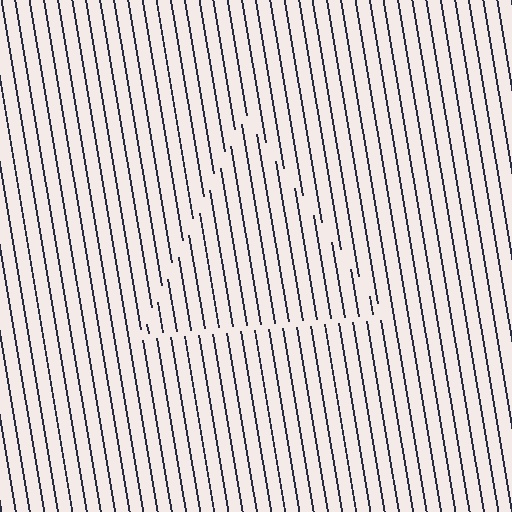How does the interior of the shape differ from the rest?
The interior of the shape contains the same grating, shifted by half a period — the contour is defined by the phase discontinuity where line-ends from the inner and outer gratings abut.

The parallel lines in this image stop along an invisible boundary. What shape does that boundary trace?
An illusory triangle. The interior of the shape contains the same grating, shifted by half a period — the contour is defined by the phase discontinuity where line-ends from the inner and outer gratings abut.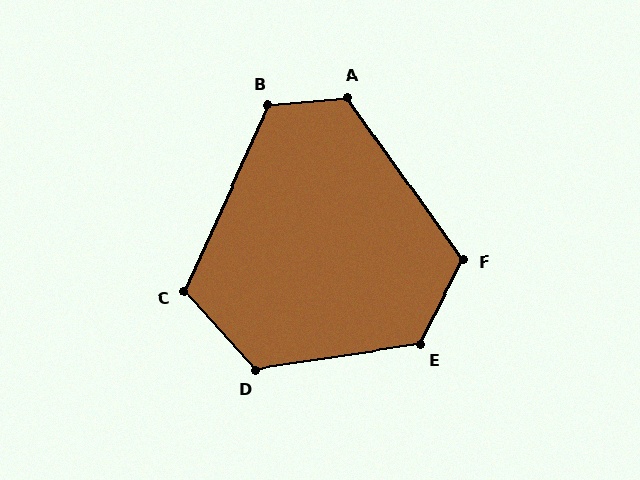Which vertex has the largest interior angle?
E, at approximately 126 degrees.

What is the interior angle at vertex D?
Approximately 124 degrees (obtuse).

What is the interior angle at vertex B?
Approximately 119 degrees (obtuse).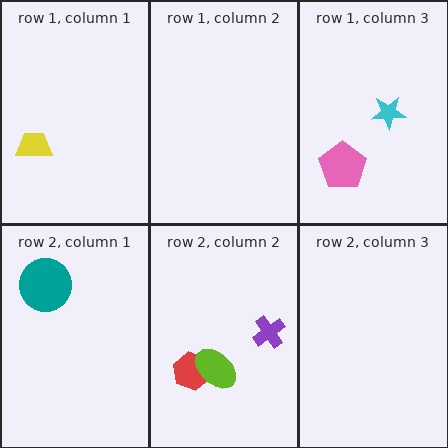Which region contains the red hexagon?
The row 2, column 2 region.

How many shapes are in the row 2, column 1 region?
1.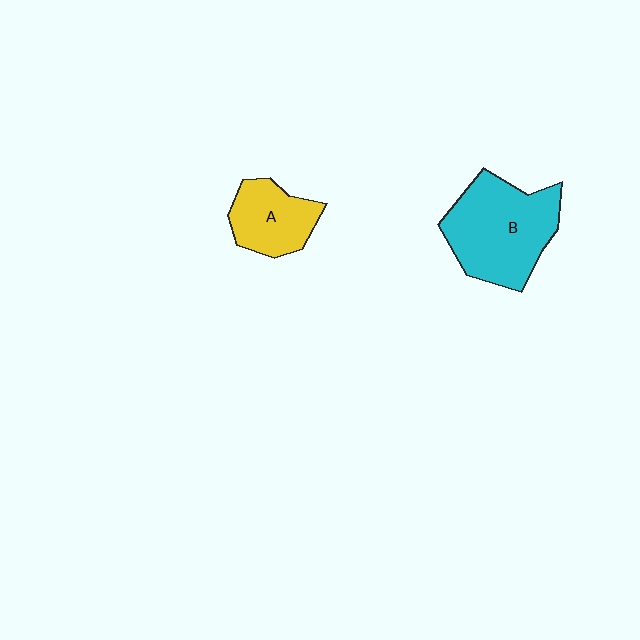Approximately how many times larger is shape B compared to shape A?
Approximately 1.8 times.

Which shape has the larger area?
Shape B (cyan).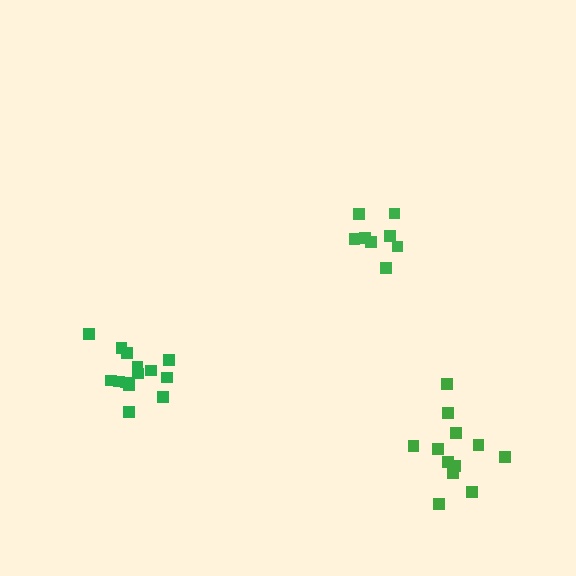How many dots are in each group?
Group 1: 14 dots, Group 2: 12 dots, Group 3: 8 dots (34 total).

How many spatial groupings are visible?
There are 3 spatial groupings.